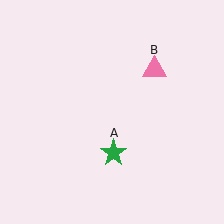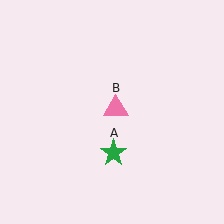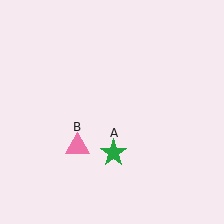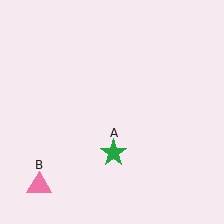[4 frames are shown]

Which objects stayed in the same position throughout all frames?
Green star (object A) remained stationary.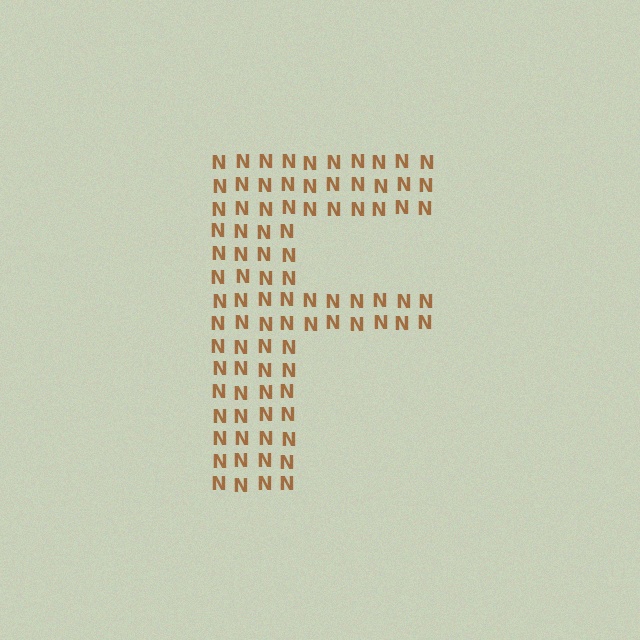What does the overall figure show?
The overall figure shows the letter F.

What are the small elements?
The small elements are letter N's.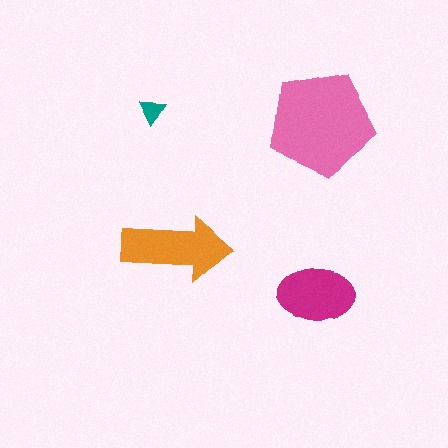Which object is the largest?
The pink pentagon.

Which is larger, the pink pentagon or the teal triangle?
The pink pentagon.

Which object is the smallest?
The teal triangle.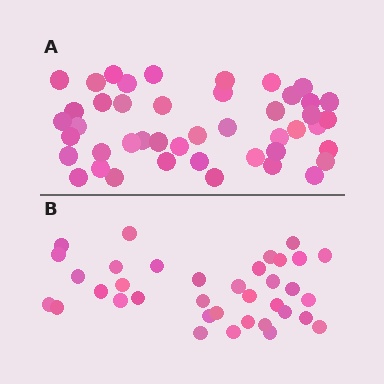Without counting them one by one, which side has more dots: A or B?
Region A (the top region) has more dots.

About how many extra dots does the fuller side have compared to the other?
Region A has roughly 8 or so more dots than region B.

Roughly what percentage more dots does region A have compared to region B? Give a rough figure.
About 25% more.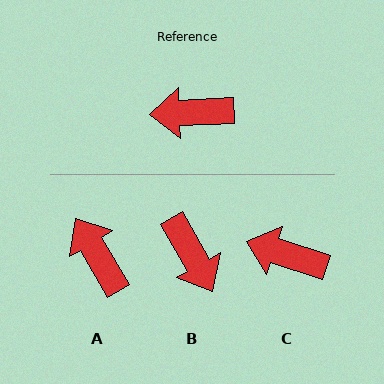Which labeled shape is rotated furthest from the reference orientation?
B, about 117 degrees away.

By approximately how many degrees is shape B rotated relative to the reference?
Approximately 117 degrees counter-clockwise.